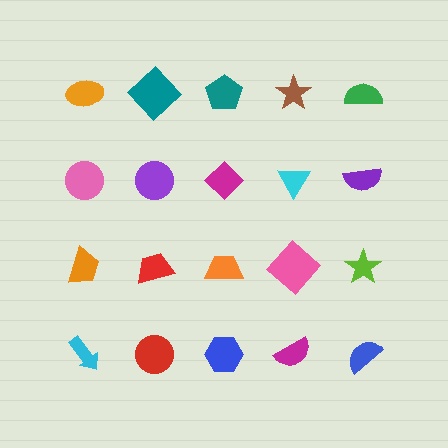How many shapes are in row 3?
5 shapes.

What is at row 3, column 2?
A red trapezoid.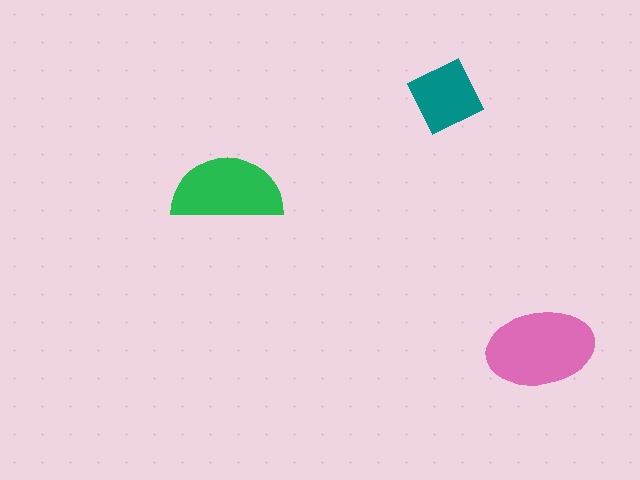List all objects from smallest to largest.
The teal square, the green semicircle, the pink ellipse.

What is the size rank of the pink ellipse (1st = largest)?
1st.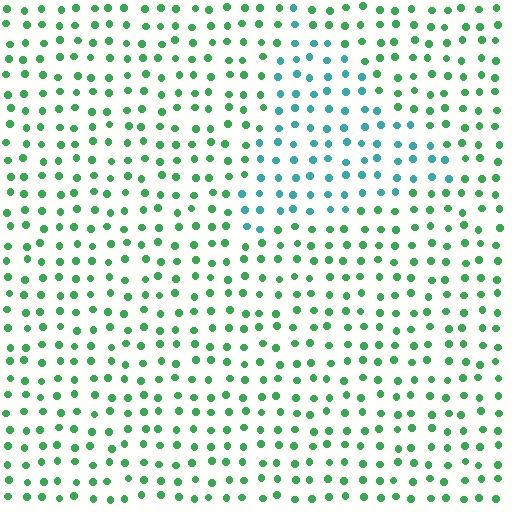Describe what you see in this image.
The image is filled with small green elements in a uniform arrangement. A triangle-shaped region is visible where the elements are tinted to a slightly different hue, forming a subtle color boundary.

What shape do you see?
I see a triangle.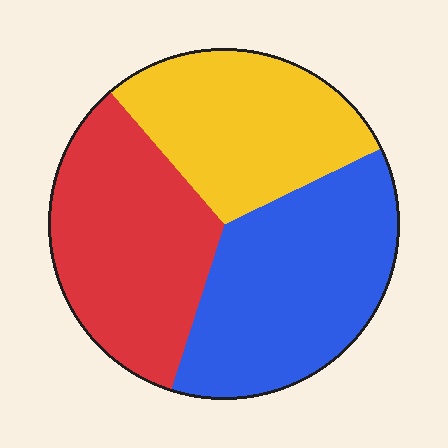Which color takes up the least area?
Yellow, at roughly 30%.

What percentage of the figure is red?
Red covers 34% of the figure.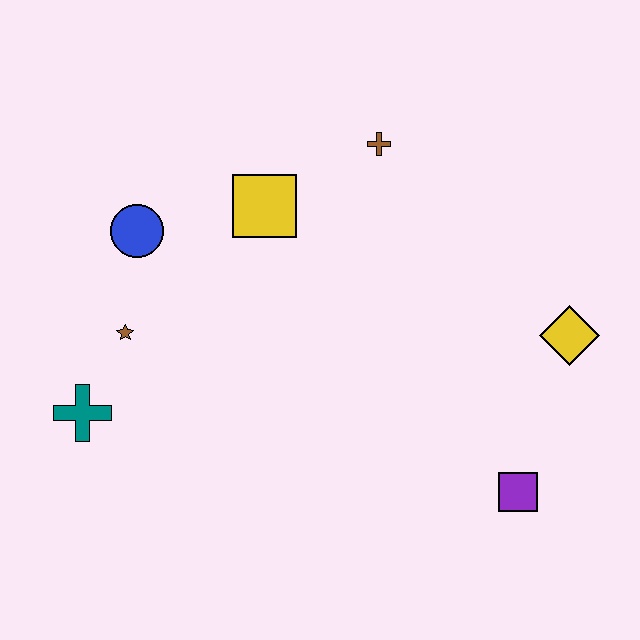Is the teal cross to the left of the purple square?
Yes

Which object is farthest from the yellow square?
The purple square is farthest from the yellow square.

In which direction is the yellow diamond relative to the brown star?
The yellow diamond is to the right of the brown star.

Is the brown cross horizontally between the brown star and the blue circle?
No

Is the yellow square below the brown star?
No